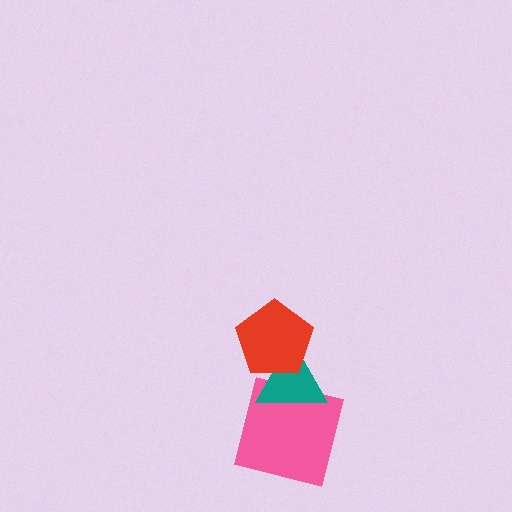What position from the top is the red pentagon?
The red pentagon is 1st from the top.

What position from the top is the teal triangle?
The teal triangle is 2nd from the top.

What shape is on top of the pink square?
The teal triangle is on top of the pink square.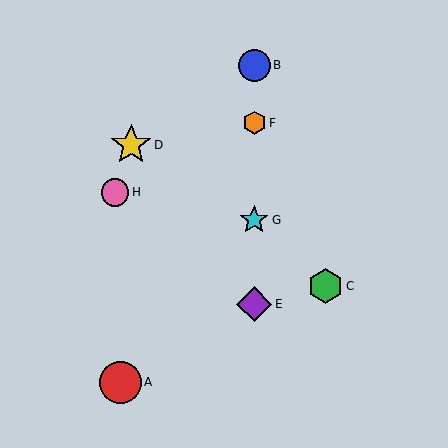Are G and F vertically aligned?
Yes, both are at x≈254.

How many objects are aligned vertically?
4 objects (B, E, F, G) are aligned vertically.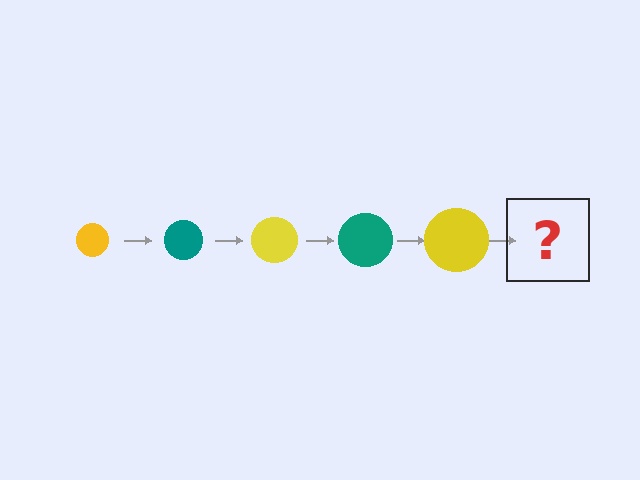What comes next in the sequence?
The next element should be a teal circle, larger than the previous one.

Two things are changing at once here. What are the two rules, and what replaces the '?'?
The two rules are that the circle grows larger each step and the color cycles through yellow and teal. The '?' should be a teal circle, larger than the previous one.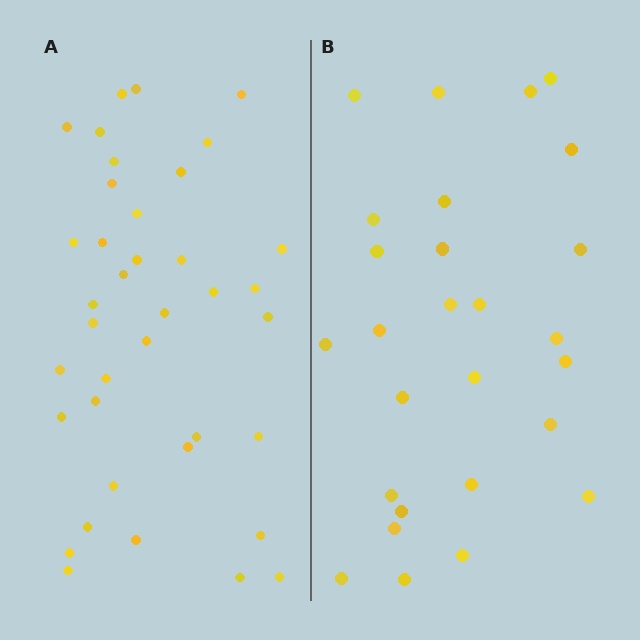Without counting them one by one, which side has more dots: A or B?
Region A (the left region) has more dots.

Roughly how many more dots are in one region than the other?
Region A has roughly 12 or so more dots than region B.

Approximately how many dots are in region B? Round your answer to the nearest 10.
About 30 dots. (The exact count is 27, which rounds to 30.)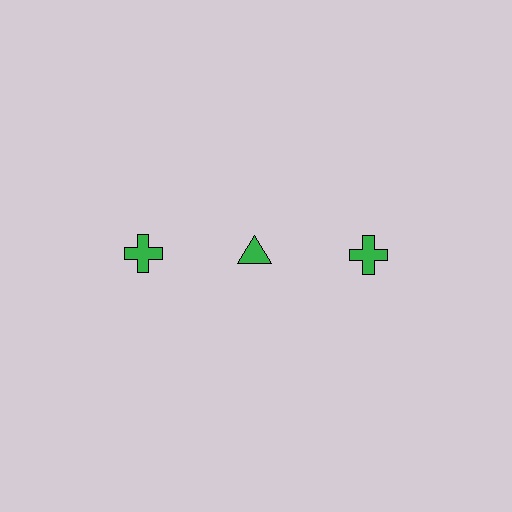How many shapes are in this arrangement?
There are 3 shapes arranged in a grid pattern.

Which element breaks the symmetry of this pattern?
The green triangle in the top row, second from left column breaks the symmetry. All other shapes are green crosses.